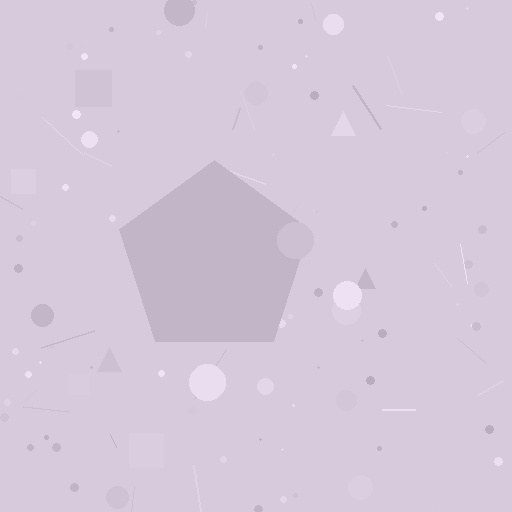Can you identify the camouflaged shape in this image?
The camouflaged shape is a pentagon.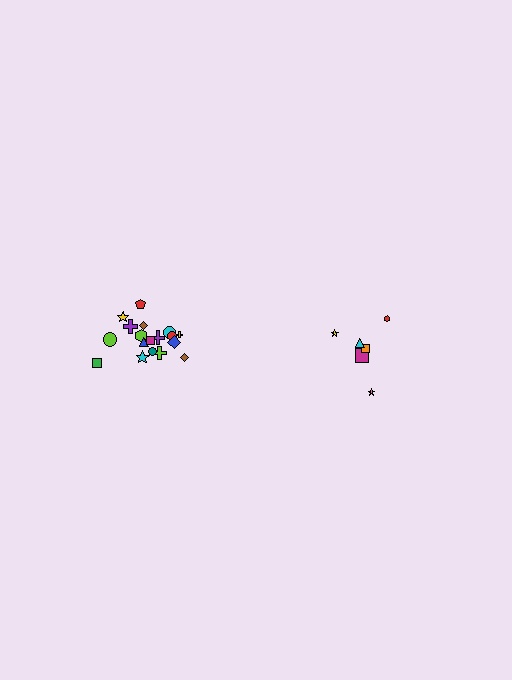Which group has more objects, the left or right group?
The left group.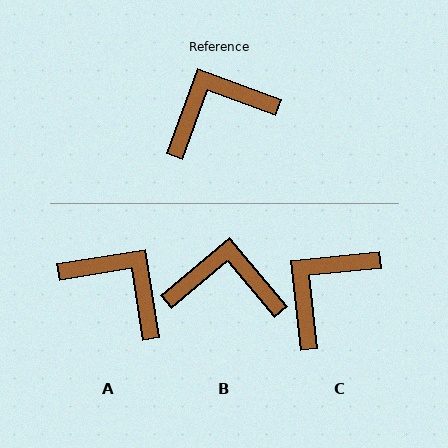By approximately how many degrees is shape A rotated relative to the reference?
Approximately 61 degrees clockwise.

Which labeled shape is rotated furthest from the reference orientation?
A, about 61 degrees away.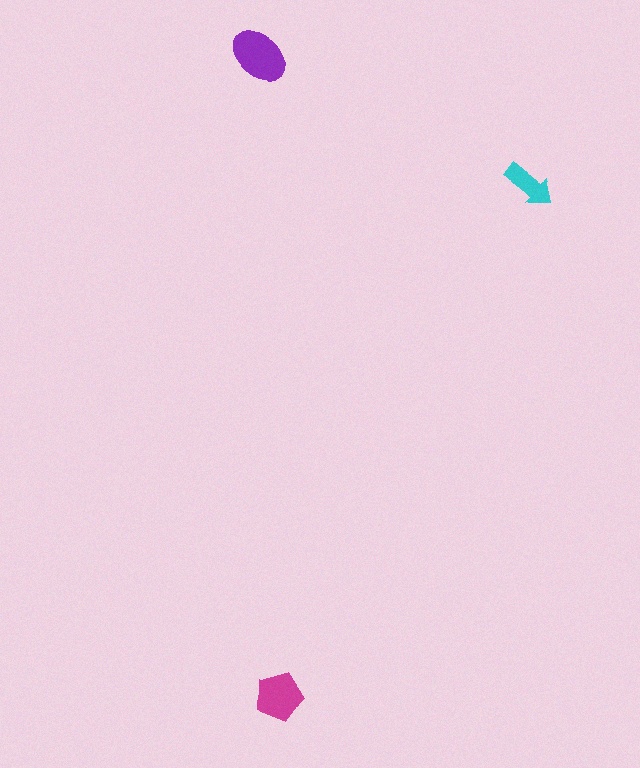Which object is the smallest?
The cyan arrow.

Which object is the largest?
The purple ellipse.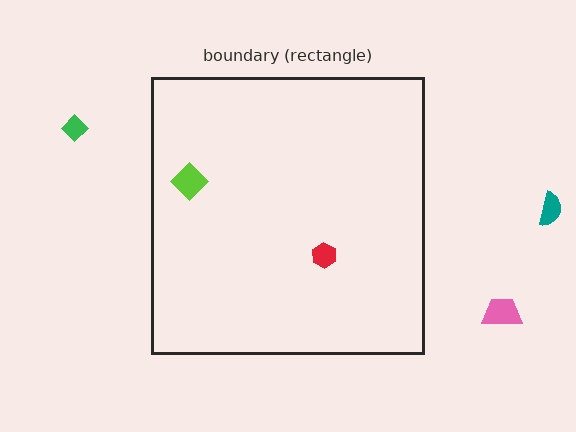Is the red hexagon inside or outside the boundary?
Inside.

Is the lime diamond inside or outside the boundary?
Inside.